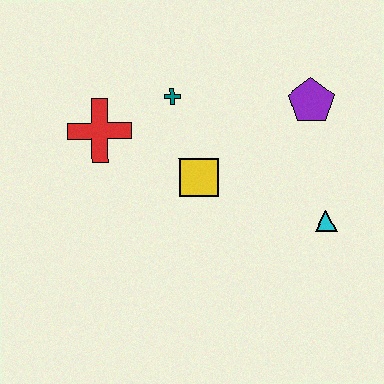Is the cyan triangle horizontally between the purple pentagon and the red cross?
No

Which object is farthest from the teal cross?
The cyan triangle is farthest from the teal cross.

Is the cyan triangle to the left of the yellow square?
No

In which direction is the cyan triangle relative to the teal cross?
The cyan triangle is to the right of the teal cross.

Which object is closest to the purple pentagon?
The cyan triangle is closest to the purple pentagon.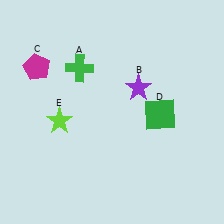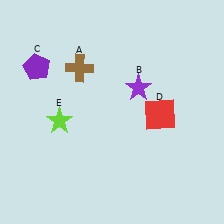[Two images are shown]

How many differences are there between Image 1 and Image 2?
There are 3 differences between the two images.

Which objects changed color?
A changed from green to brown. C changed from magenta to purple. D changed from green to red.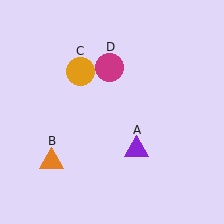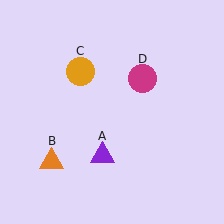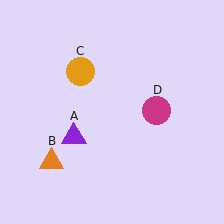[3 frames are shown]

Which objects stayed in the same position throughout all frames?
Orange triangle (object B) and orange circle (object C) remained stationary.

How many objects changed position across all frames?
2 objects changed position: purple triangle (object A), magenta circle (object D).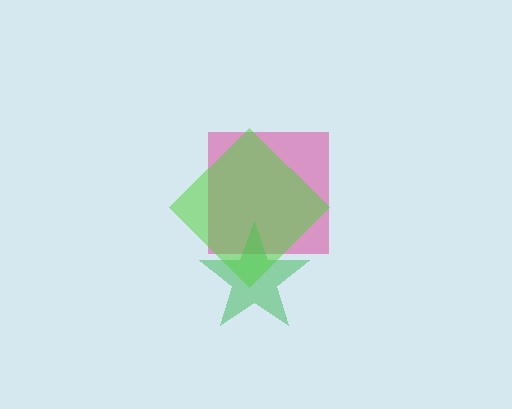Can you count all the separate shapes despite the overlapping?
Yes, there are 3 separate shapes.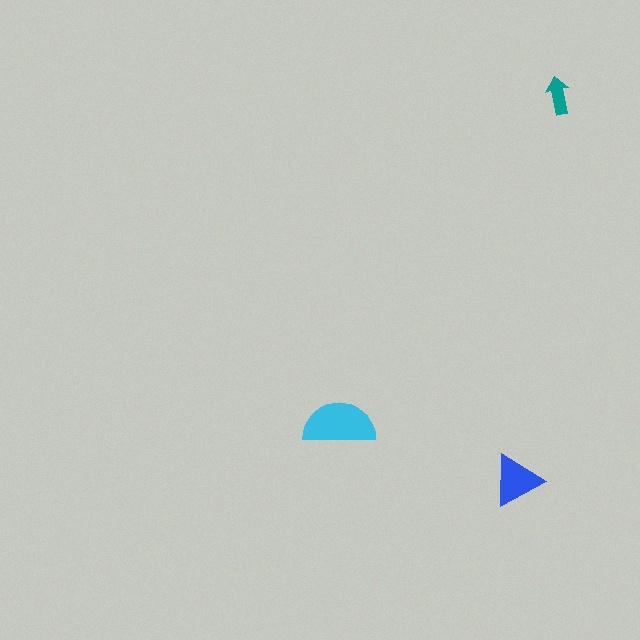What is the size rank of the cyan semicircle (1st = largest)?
1st.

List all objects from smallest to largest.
The teal arrow, the blue triangle, the cyan semicircle.